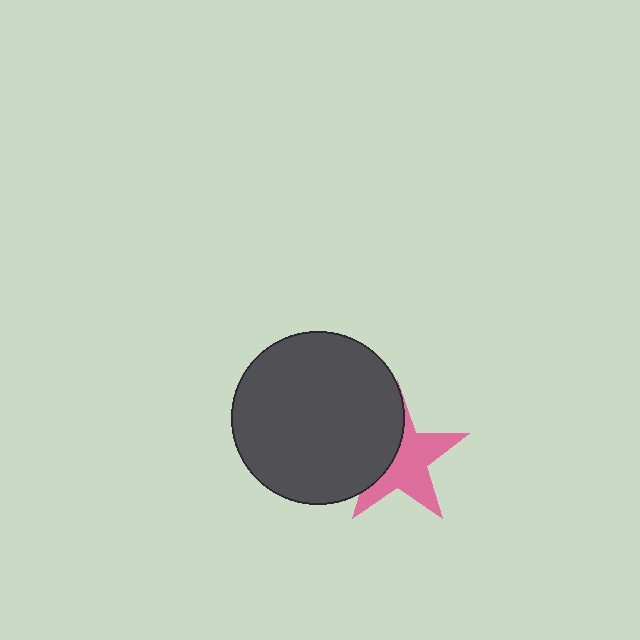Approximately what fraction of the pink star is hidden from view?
Roughly 42% of the pink star is hidden behind the dark gray circle.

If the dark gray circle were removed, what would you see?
You would see the complete pink star.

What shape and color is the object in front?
The object in front is a dark gray circle.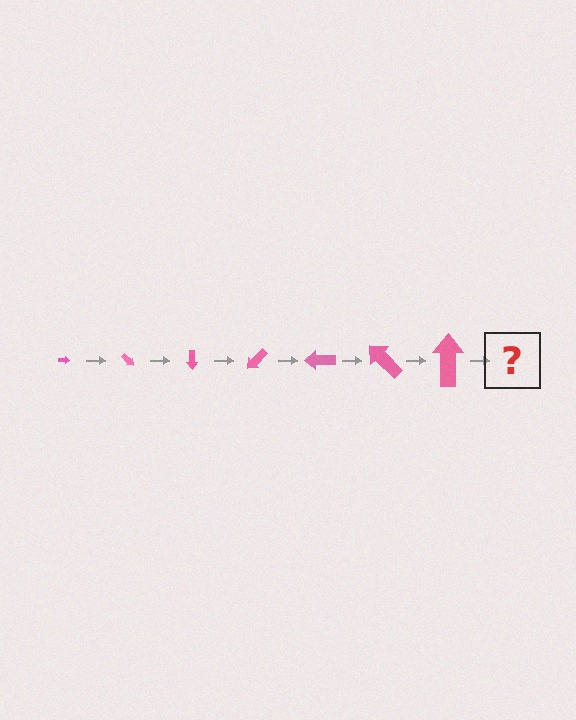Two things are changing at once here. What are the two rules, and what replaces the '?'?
The two rules are that the arrow grows larger each step and it rotates 45 degrees each step. The '?' should be an arrow, larger than the previous one and rotated 315 degrees from the start.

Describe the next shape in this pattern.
It should be an arrow, larger than the previous one and rotated 315 degrees from the start.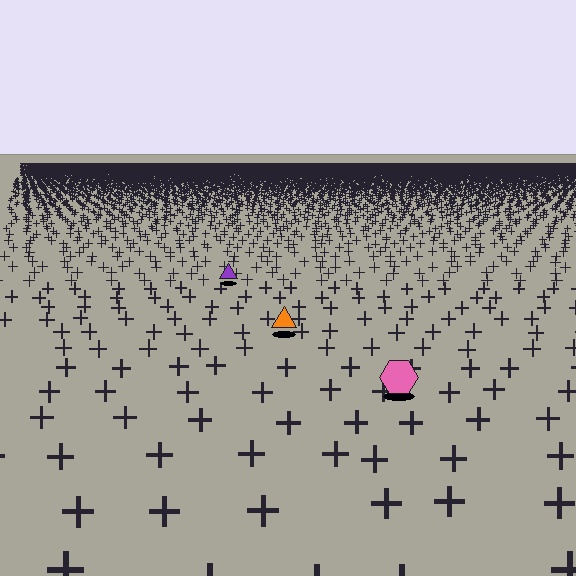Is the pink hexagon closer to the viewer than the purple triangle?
Yes. The pink hexagon is closer — you can tell from the texture gradient: the ground texture is coarser near it.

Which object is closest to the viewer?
The pink hexagon is closest. The texture marks near it are larger and more spread out.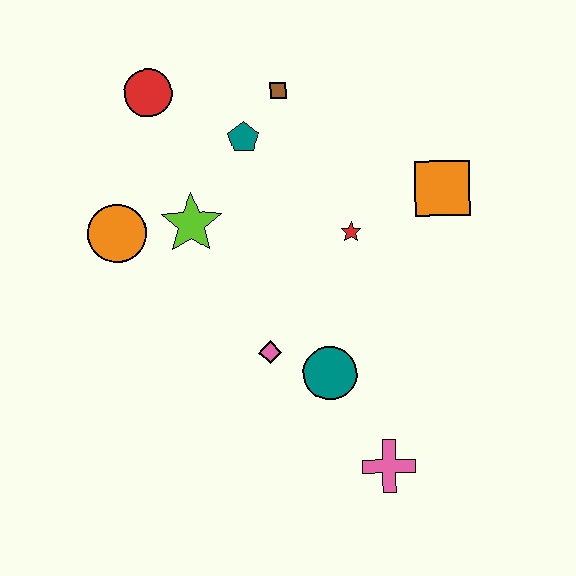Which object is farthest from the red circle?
The pink cross is farthest from the red circle.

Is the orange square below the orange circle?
No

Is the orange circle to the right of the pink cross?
No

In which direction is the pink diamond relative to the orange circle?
The pink diamond is to the right of the orange circle.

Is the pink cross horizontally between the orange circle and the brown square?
No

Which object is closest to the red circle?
The teal pentagon is closest to the red circle.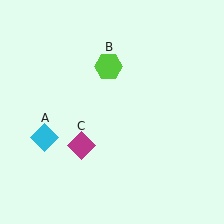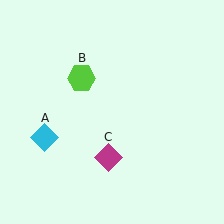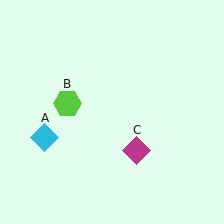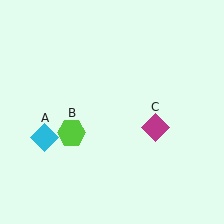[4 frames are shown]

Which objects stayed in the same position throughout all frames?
Cyan diamond (object A) remained stationary.